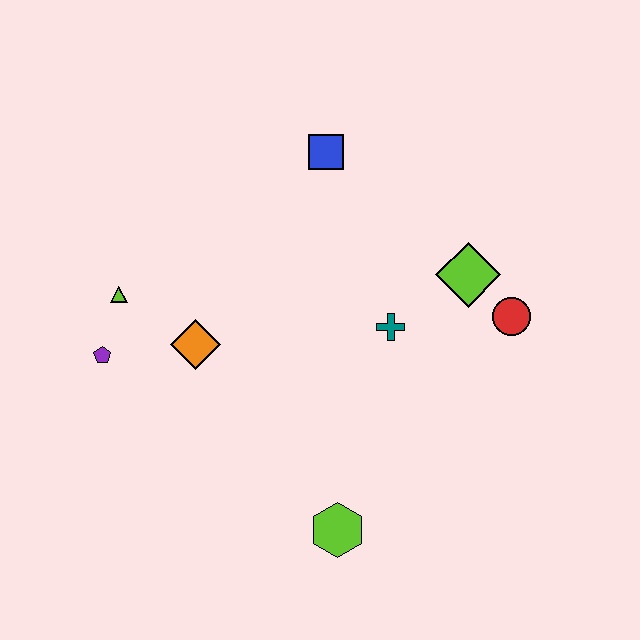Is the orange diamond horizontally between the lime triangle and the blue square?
Yes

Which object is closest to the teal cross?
The lime diamond is closest to the teal cross.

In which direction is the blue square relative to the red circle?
The blue square is to the left of the red circle.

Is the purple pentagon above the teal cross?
No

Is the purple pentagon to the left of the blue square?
Yes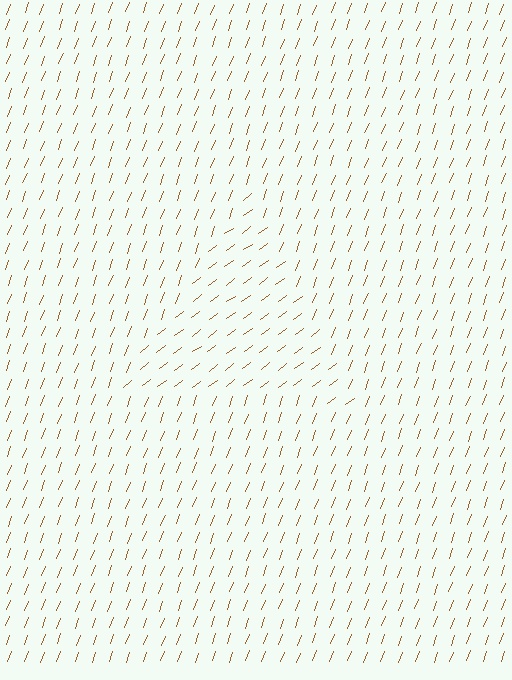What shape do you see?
I see a triangle.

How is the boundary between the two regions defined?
The boundary is defined purely by a change in line orientation (approximately 33 degrees difference). All lines are the same color and thickness.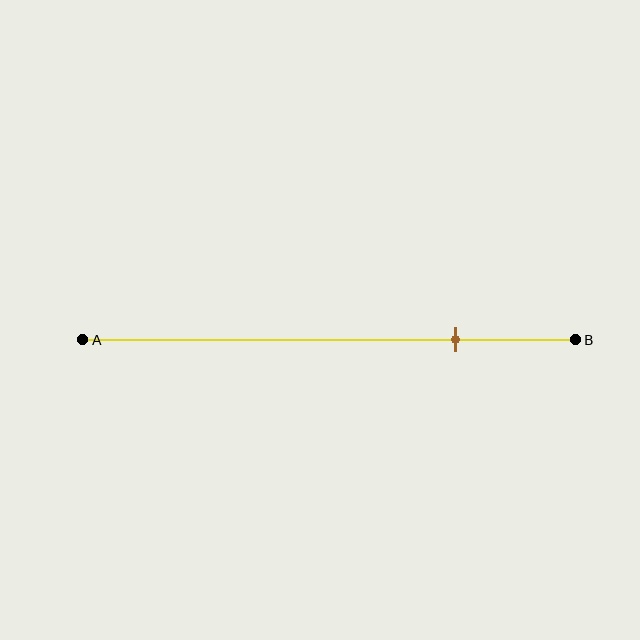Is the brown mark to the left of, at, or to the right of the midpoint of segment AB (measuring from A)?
The brown mark is to the right of the midpoint of segment AB.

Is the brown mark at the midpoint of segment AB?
No, the mark is at about 75% from A, not at the 50% midpoint.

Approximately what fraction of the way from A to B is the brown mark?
The brown mark is approximately 75% of the way from A to B.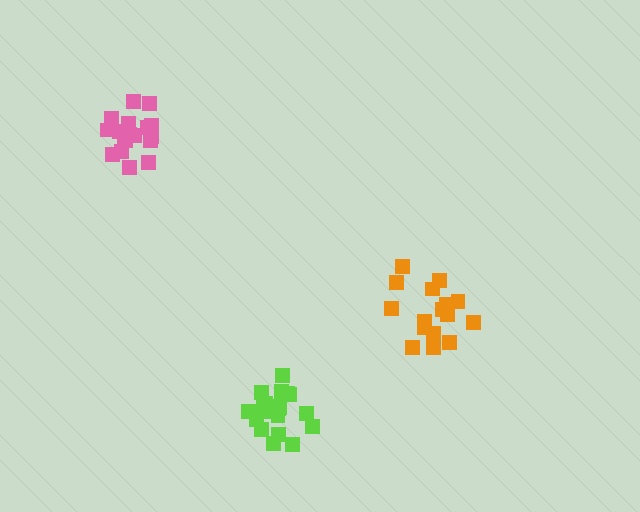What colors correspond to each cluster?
The clusters are colored: pink, orange, lime.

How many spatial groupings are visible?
There are 3 spatial groupings.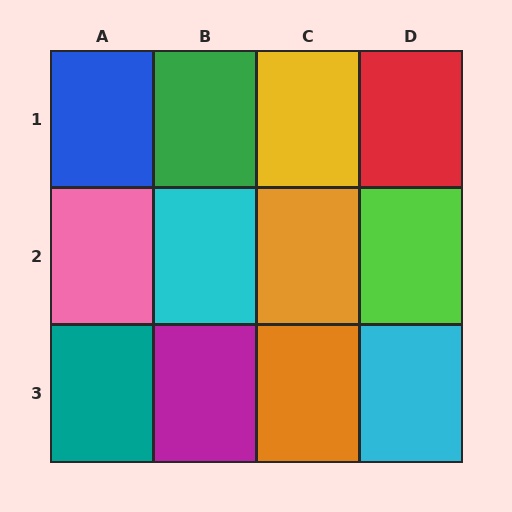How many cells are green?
1 cell is green.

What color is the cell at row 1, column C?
Yellow.